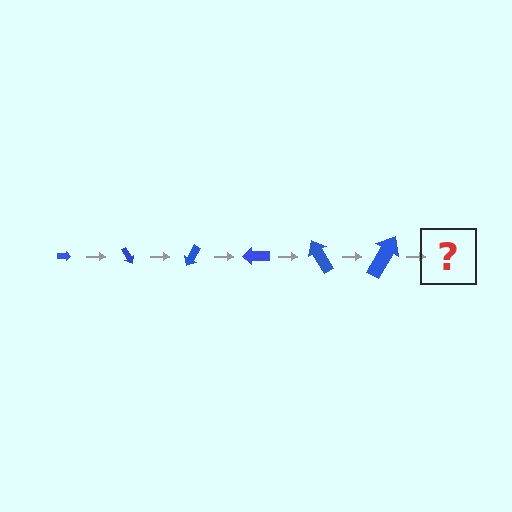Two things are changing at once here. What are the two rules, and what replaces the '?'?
The two rules are that the arrow grows larger each step and it rotates 60 degrees each step. The '?' should be an arrow, larger than the previous one and rotated 360 degrees from the start.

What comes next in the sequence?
The next element should be an arrow, larger than the previous one and rotated 360 degrees from the start.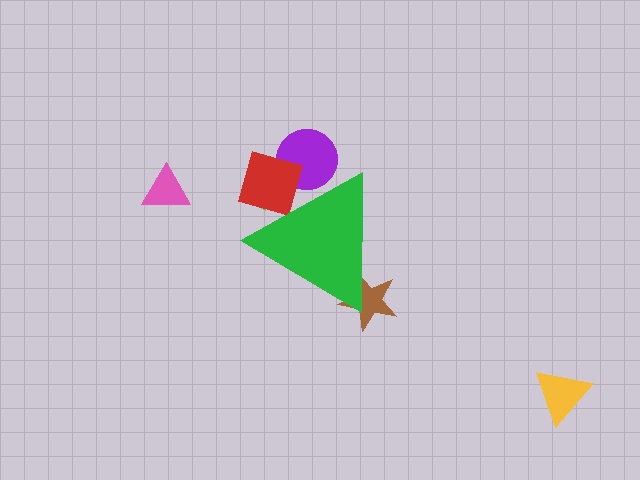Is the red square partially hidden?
Yes, the red square is partially hidden behind the green triangle.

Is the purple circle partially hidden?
Yes, the purple circle is partially hidden behind the green triangle.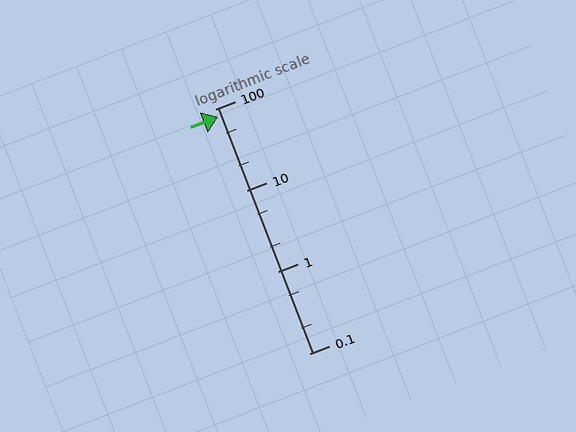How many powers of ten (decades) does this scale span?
The scale spans 3 decades, from 0.1 to 100.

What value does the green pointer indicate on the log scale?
The pointer indicates approximately 80.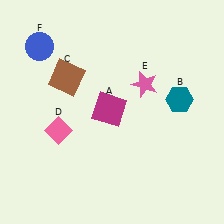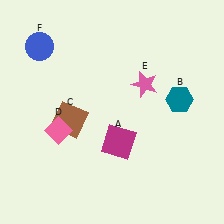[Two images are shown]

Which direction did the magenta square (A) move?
The magenta square (A) moved down.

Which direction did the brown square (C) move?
The brown square (C) moved down.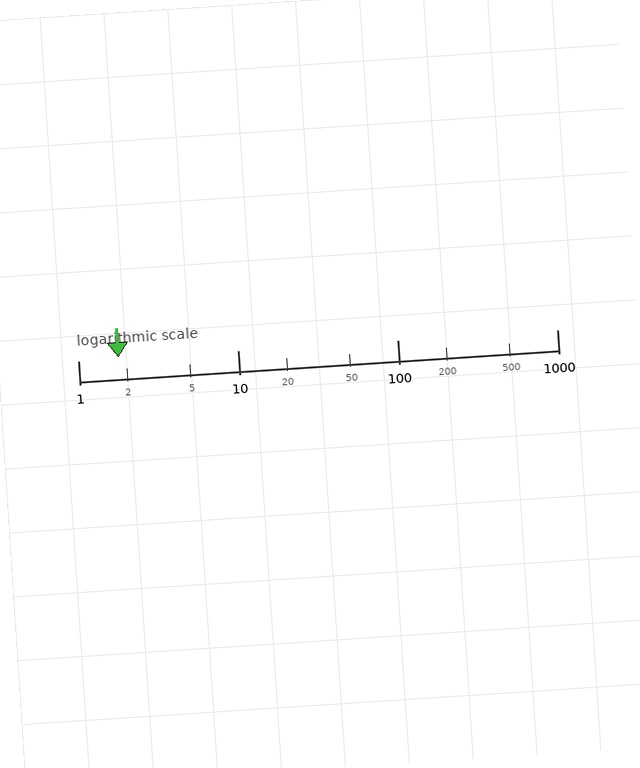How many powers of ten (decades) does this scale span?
The scale spans 3 decades, from 1 to 1000.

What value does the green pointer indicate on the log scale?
The pointer indicates approximately 1.8.